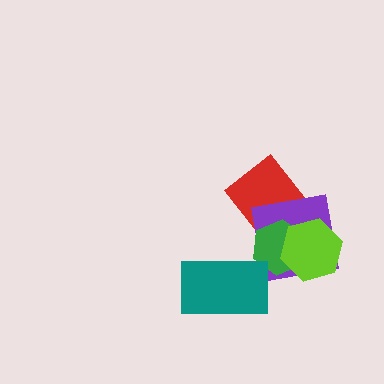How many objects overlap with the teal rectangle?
0 objects overlap with the teal rectangle.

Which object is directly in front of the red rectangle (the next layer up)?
The purple square is directly in front of the red rectangle.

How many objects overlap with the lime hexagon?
3 objects overlap with the lime hexagon.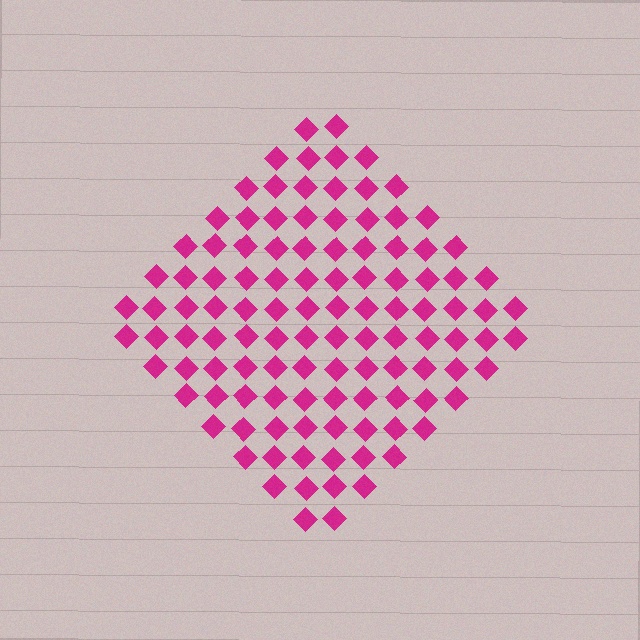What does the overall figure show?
The overall figure shows a diamond.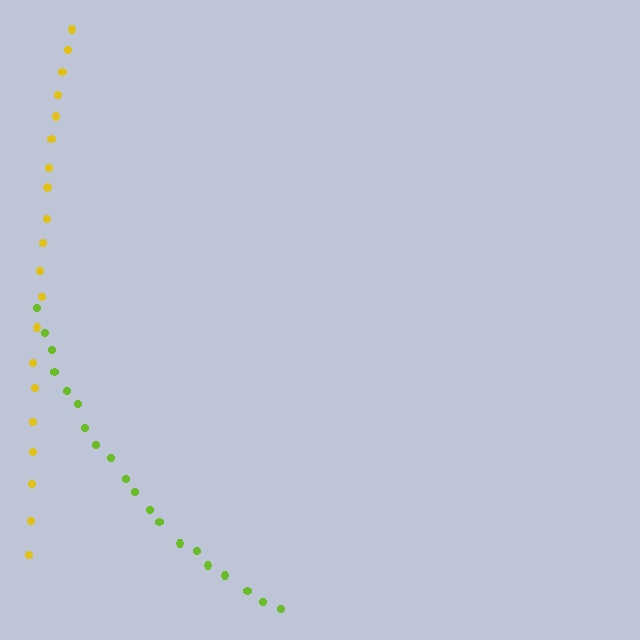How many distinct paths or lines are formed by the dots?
There are 2 distinct paths.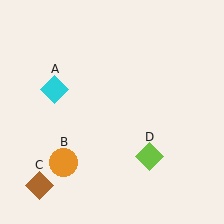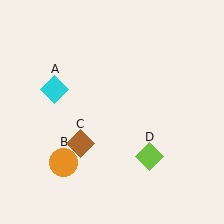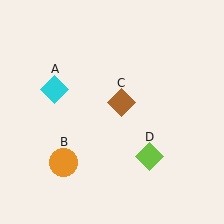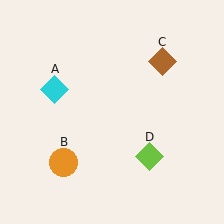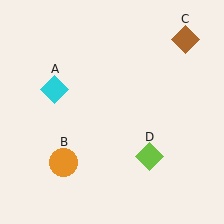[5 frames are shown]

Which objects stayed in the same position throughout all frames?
Cyan diamond (object A) and orange circle (object B) and lime diamond (object D) remained stationary.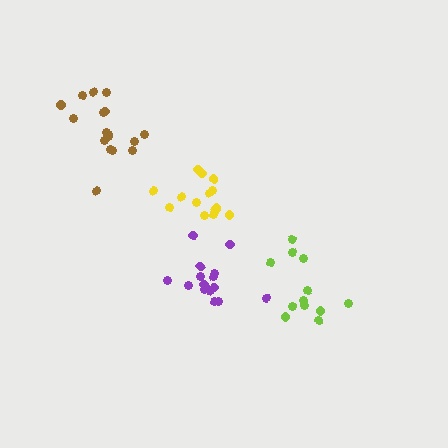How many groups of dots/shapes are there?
There are 4 groups.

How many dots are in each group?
Group 1: 16 dots, Group 2: 14 dots, Group 3: 17 dots, Group 4: 12 dots (59 total).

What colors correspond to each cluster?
The clusters are colored: purple, yellow, brown, lime.